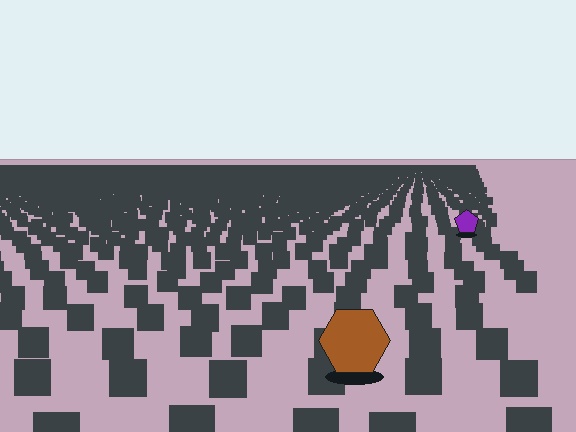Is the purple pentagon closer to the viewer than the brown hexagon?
No. The brown hexagon is closer — you can tell from the texture gradient: the ground texture is coarser near it.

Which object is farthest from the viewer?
The purple pentagon is farthest from the viewer. It appears smaller and the ground texture around it is denser.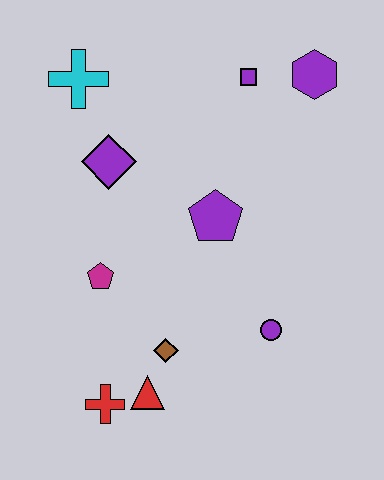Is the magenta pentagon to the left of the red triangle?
Yes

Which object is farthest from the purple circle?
The cyan cross is farthest from the purple circle.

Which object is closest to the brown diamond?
The red triangle is closest to the brown diamond.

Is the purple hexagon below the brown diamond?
No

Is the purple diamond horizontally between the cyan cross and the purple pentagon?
Yes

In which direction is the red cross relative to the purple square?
The red cross is below the purple square.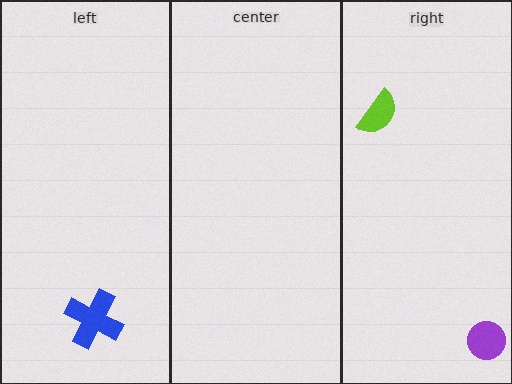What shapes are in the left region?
The blue cross.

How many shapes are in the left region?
1.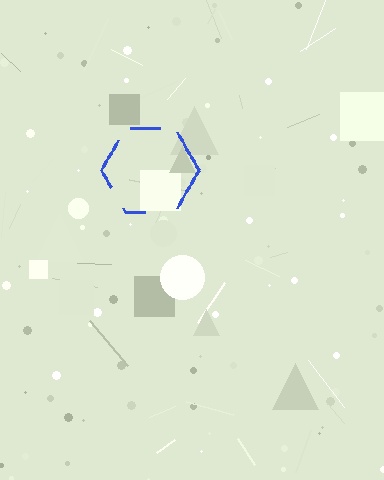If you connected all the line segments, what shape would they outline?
They would outline a hexagon.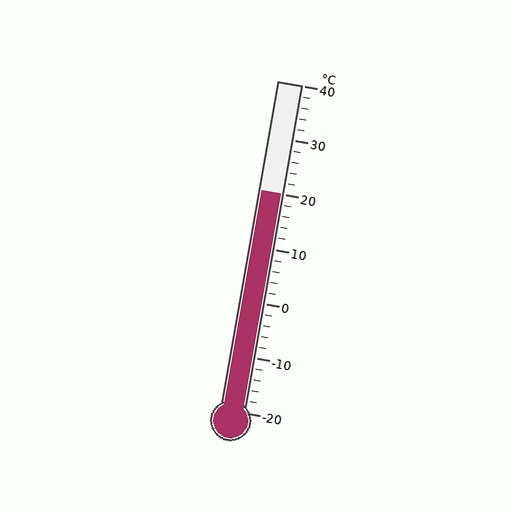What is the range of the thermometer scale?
The thermometer scale ranges from -20°C to 40°C.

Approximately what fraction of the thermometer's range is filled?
The thermometer is filled to approximately 65% of its range.